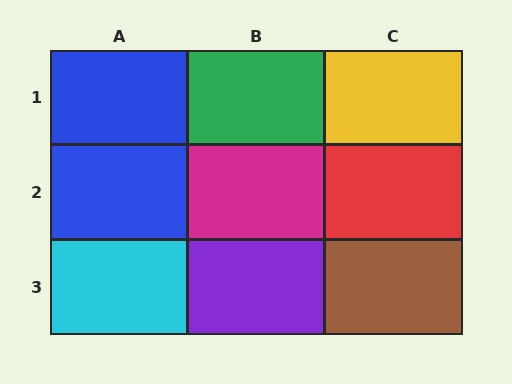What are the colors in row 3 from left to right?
Cyan, purple, brown.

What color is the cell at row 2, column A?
Blue.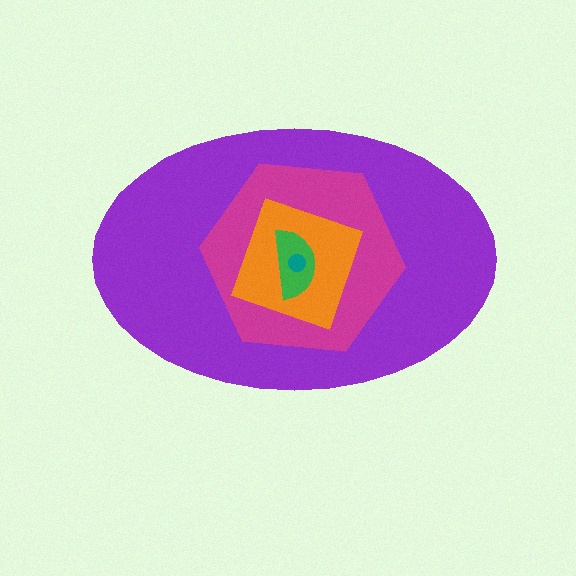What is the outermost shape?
The purple ellipse.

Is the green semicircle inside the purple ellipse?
Yes.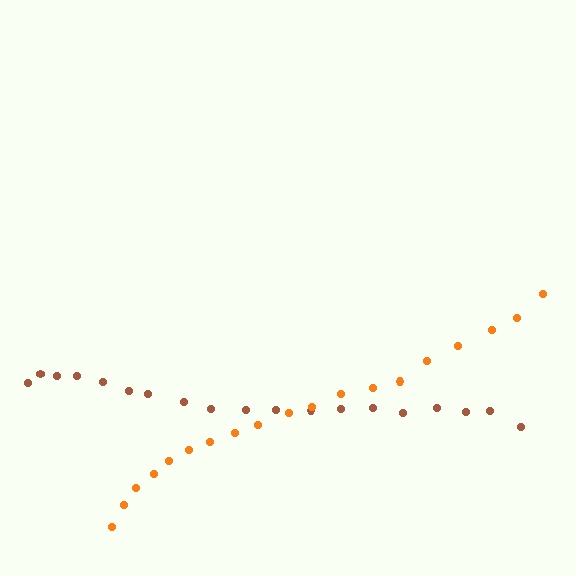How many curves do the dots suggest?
There are 2 distinct paths.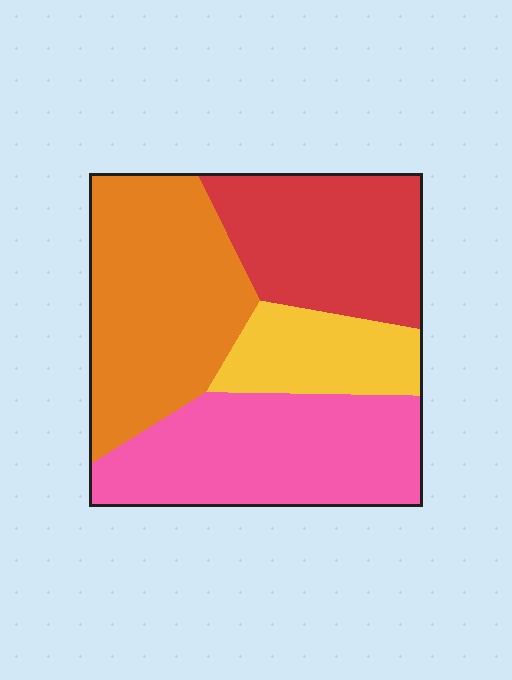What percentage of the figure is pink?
Pink covers 30% of the figure.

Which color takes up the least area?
Yellow, at roughly 15%.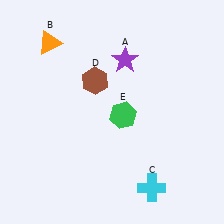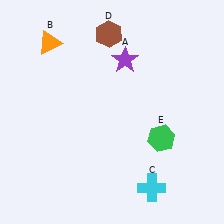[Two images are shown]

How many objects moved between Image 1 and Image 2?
2 objects moved between the two images.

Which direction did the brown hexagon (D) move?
The brown hexagon (D) moved up.